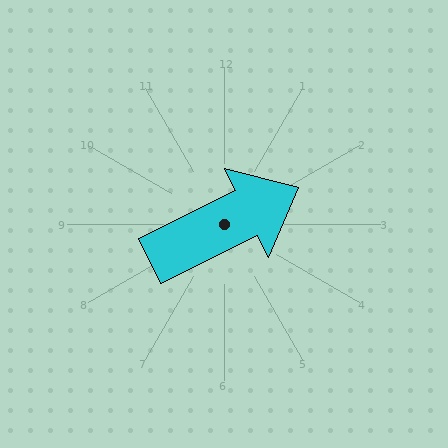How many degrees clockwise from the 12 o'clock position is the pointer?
Approximately 64 degrees.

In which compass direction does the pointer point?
Northeast.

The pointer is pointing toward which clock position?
Roughly 2 o'clock.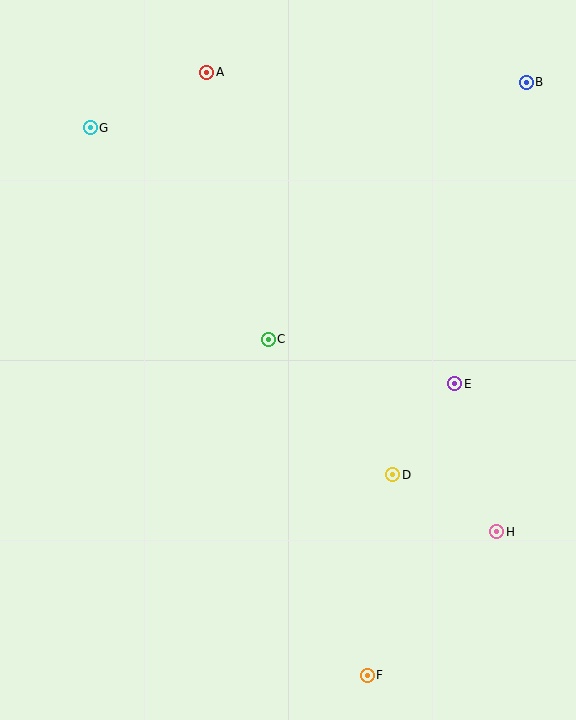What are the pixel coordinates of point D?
Point D is at (393, 475).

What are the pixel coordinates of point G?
Point G is at (90, 128).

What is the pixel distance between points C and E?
The distance between C and E is 192 pixels.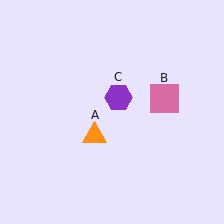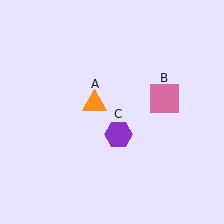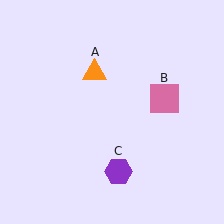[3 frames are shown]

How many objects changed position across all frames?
2 objects changed position: orange triangle (object A), purple hexagon (object C).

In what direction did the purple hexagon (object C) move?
The purple hexagon (object C) moved down.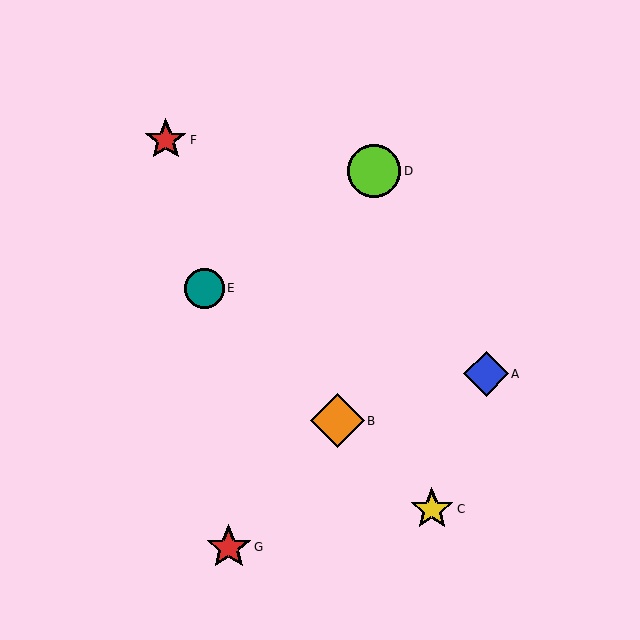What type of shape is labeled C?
Shape C is a yellow star.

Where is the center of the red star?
The center of the red star is at (229, 547).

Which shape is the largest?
The orange diamond (labeled B) is the largest.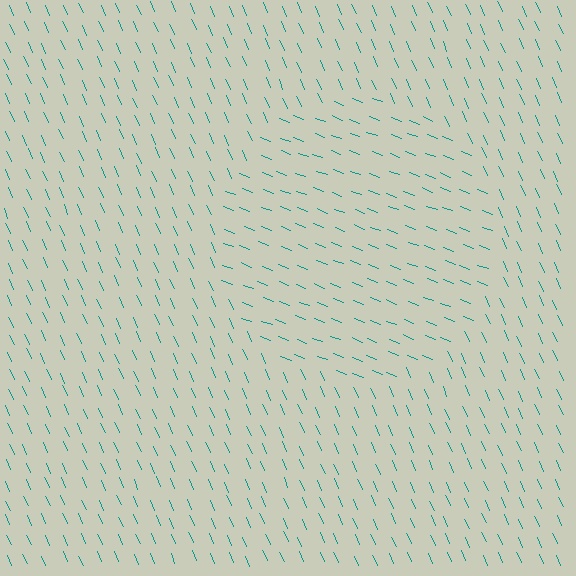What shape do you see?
I see a circle.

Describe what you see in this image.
The image is filled with small teal line segments. A circle region in the image has lines oriented differently from the surrounding lines, creating a visible texture boundary.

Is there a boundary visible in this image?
Yes, there is a texture boundary formed by a change in line orientation.